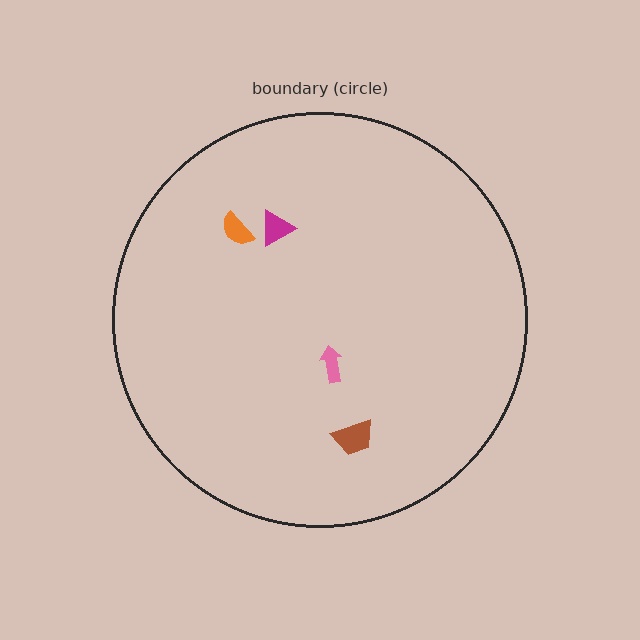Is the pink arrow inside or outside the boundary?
Inside.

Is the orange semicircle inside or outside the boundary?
Inside.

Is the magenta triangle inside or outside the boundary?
Inside.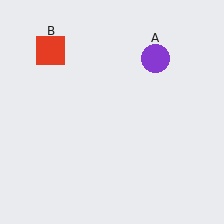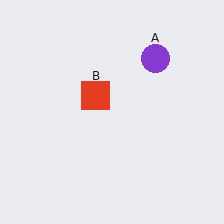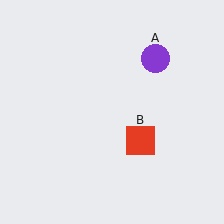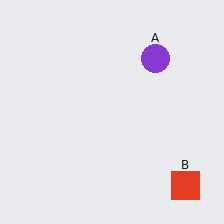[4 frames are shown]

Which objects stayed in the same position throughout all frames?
Purple circle (object A) remained stationary.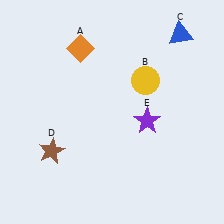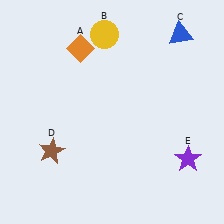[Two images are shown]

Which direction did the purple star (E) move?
The purple star (E) moved right.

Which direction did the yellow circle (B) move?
The yellow circle (B) moved up.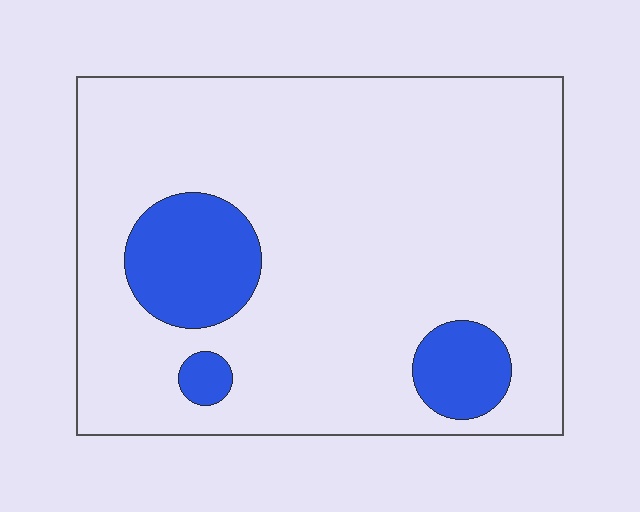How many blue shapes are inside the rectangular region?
3.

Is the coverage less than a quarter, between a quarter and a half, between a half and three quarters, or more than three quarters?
Less than a quarter.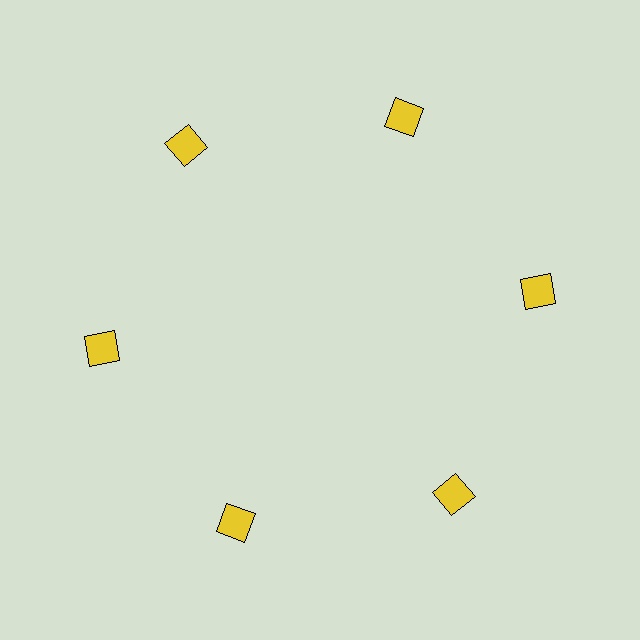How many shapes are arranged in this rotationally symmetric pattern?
There are 6 shapes, arranged in 6 groups of 1.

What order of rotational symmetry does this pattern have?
This pattern has 6-fold rotational symmetry.